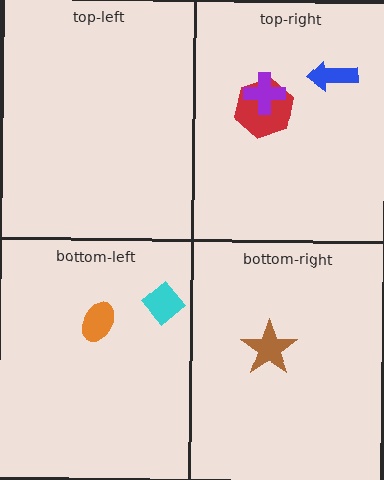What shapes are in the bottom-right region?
The brown star.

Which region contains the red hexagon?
The top-right region.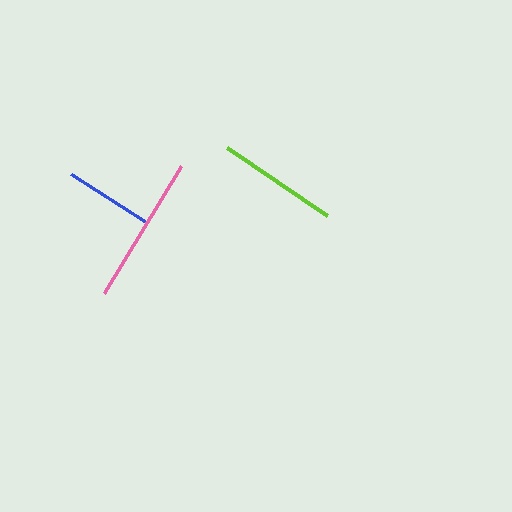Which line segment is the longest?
The pink line is the longest at approximately 148 pixels.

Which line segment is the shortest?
The blue line is the shortest at approximately 90 pixels.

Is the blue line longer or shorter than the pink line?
The pink line is longer than the blue line.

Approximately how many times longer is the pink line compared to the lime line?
The pink line is approximately 1.2 times the length of the lime line.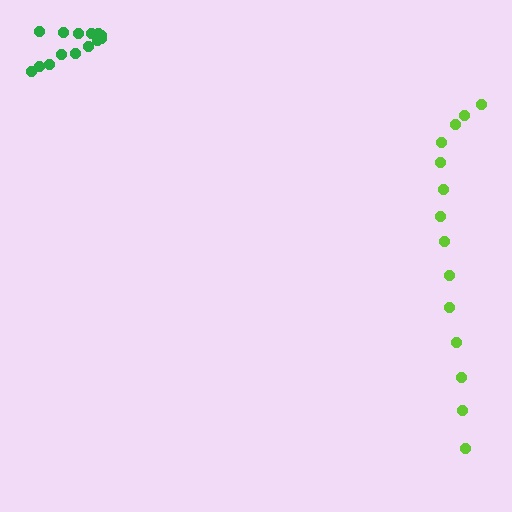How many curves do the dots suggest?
There are 2 distinct paths.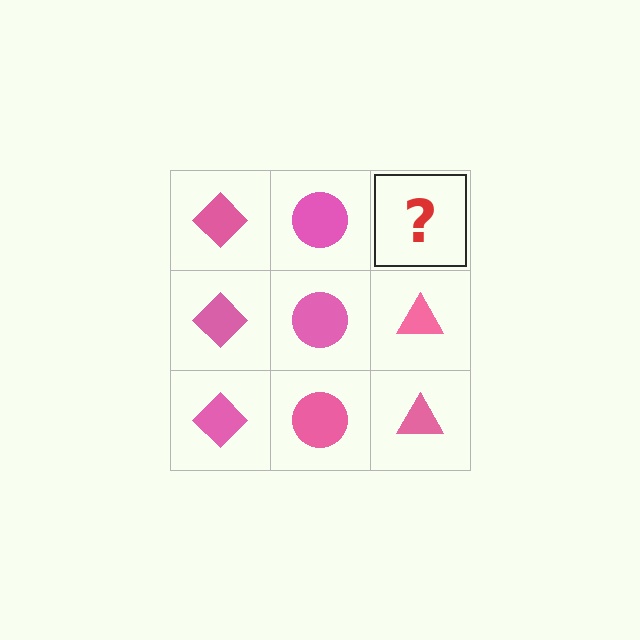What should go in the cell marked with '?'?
The missing cell should contain a pink triangle.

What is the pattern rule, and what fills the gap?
The rule is that each column has a consistent shape. The gap should be filled with a pink triangle.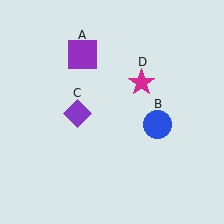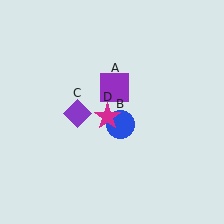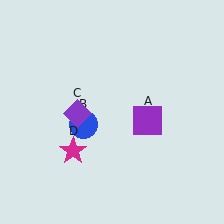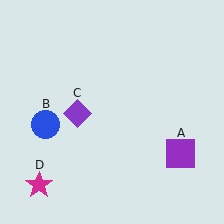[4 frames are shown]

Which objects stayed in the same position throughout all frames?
Purple diamond (object C) remained stationary.